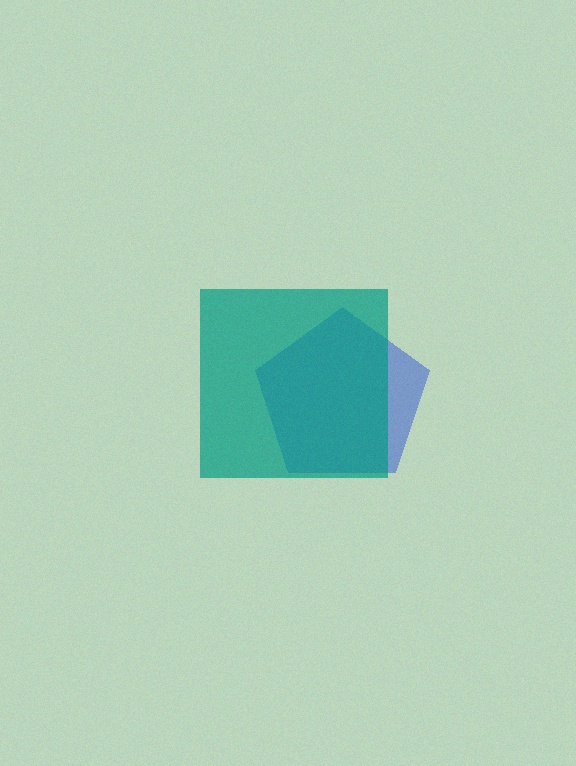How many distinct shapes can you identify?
There are 2 distinct shapes: a blue pentagon, a teal square.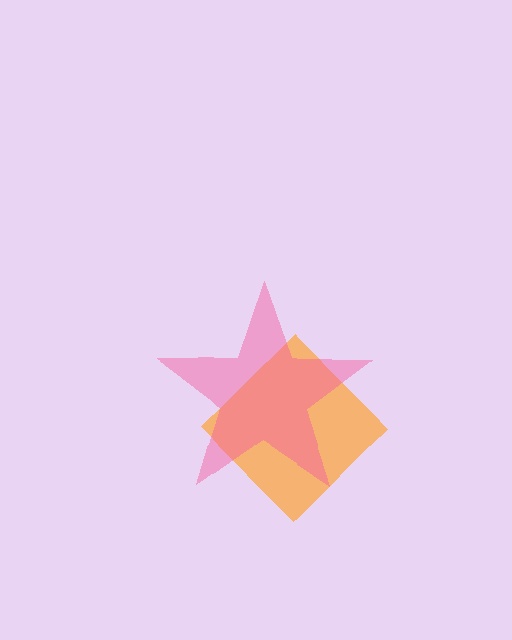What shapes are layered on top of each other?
The layered shapes are: an orange diamond, a pink star.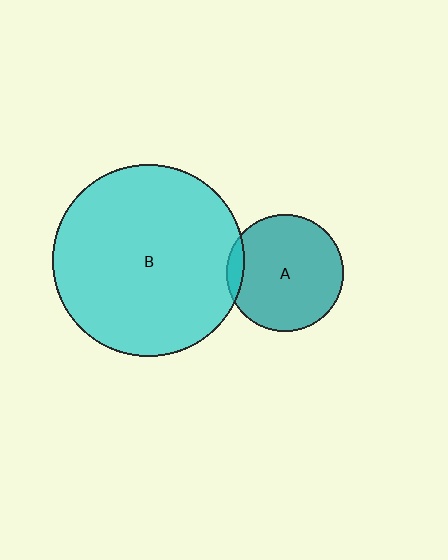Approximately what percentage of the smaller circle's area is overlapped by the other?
Approximately 10%.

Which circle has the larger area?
Circle B (cyan).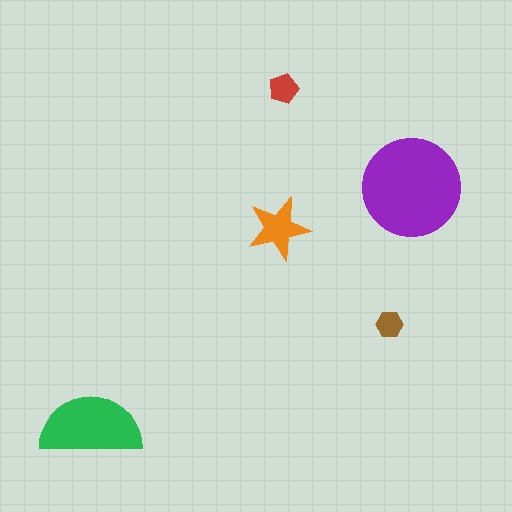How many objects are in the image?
There are 5 objects in the image.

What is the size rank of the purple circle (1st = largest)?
1st.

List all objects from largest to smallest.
The purple circle, the green semicircle, the orange star, the red pentagon, the brown hexagon.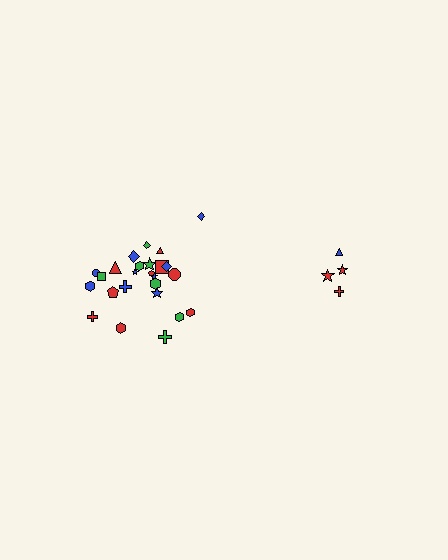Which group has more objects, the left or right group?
The left group.